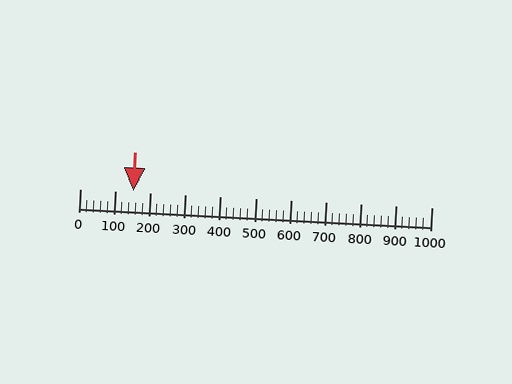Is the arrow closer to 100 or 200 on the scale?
The arrow is closer to 200.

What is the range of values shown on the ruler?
The ruler shows values from 0 to 1000.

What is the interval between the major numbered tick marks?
The major tick marks are spaced 100 units apart.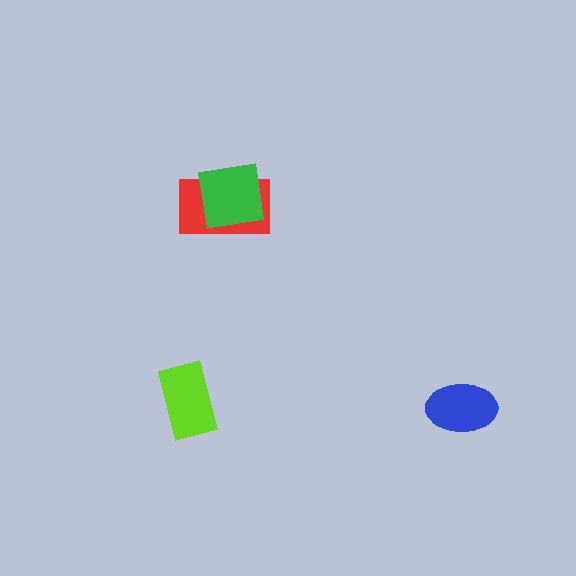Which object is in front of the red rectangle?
The green square is in front of the red rectangle.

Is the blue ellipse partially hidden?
No, no other shape covers it.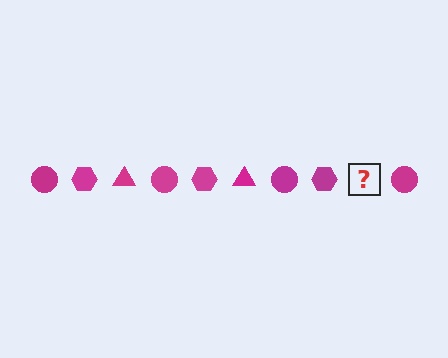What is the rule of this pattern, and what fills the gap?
The rule is that the pattern cycles through circle, hexagon, triangle shapes in magenta. The gap should be filled with a magenta triangle.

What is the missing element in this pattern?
The missing element is a magenta triangle.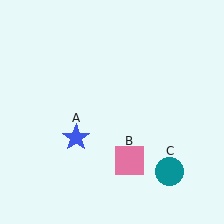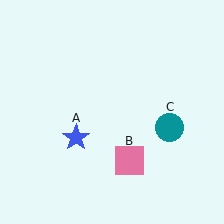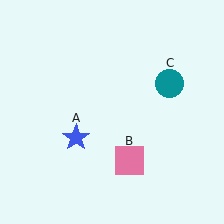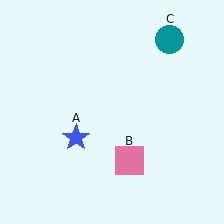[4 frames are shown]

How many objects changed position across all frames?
1 object changed position: teal circle (object C).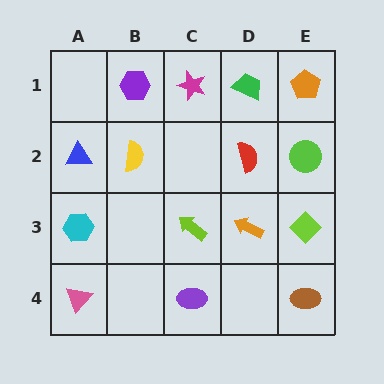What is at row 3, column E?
A lime diamond.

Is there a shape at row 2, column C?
No, that cell is empty.